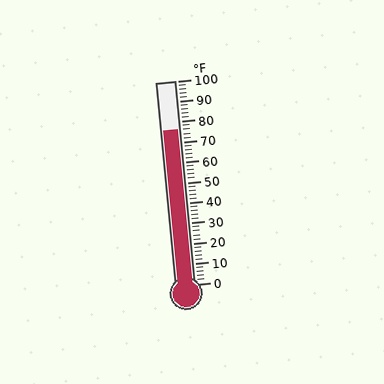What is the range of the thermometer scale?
The thermometer scale ranges from 0°F to 100°F.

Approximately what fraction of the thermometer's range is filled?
The thermometer is filled to approximately 75% of its range.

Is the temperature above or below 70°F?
The temperature is above 70°F.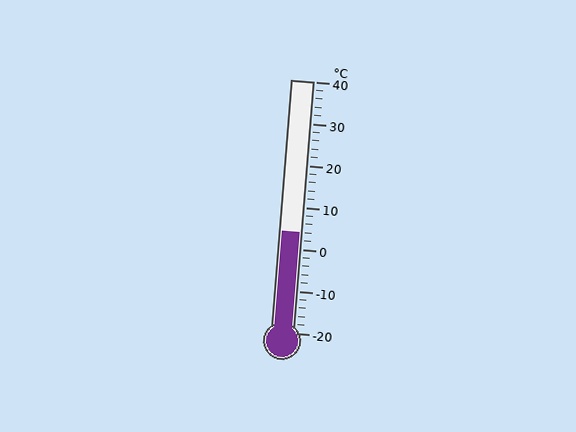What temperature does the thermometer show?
The thermometer shows approximately 4°C.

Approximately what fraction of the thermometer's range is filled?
The thermometer is filled to approximately 40% of its range.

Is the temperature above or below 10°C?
The temperature is below 10°C.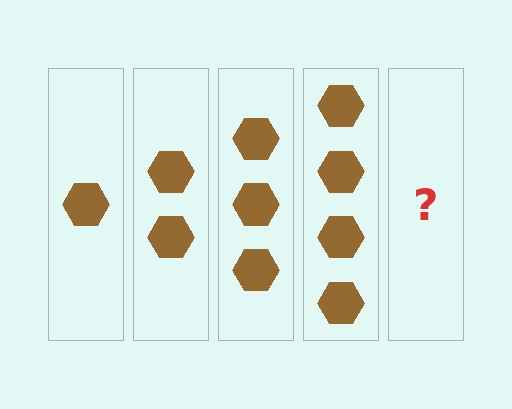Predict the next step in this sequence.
The next step is 5 hexagons.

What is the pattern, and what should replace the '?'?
The pattern is that each step adds one more hexagon. The '?' should be 5 hexagons.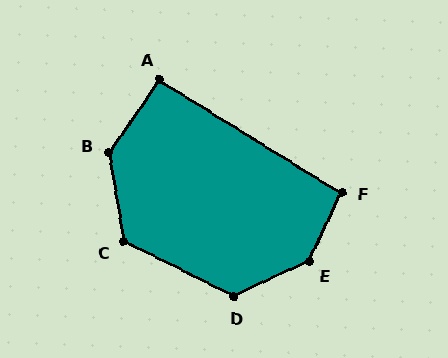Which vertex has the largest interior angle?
E, at approximately 141 degrees.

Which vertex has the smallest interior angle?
A, at approximately 93 degrees.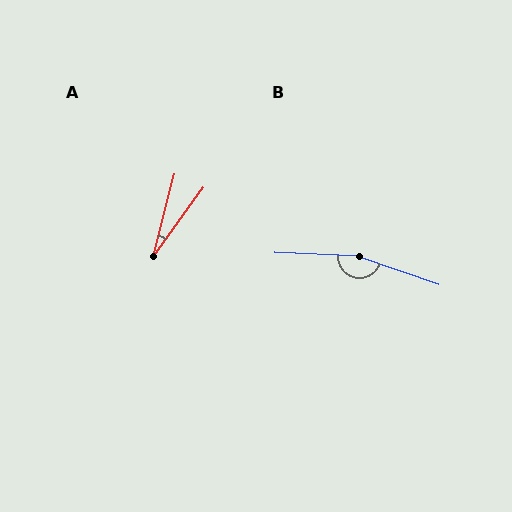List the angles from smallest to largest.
A (22°), B (163°).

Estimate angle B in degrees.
Approximately 163 degrees.